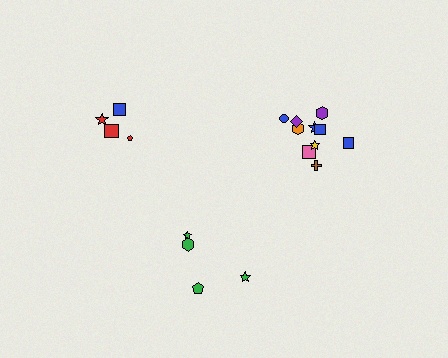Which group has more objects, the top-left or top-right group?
The top-right group.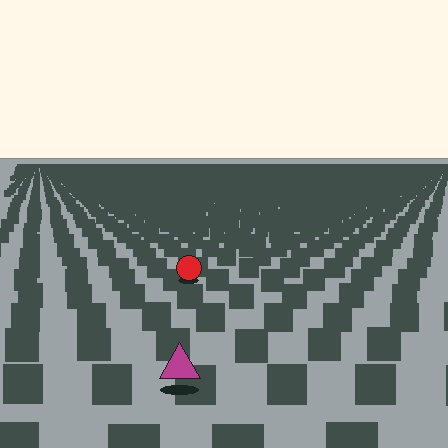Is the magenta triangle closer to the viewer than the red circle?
Yes. The magenta triangle is closer — you can tell from the texture gradient: the ground texture is coarser near it.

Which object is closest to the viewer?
The magenta triangle is closest. The texture marks near it are larger and more spread out.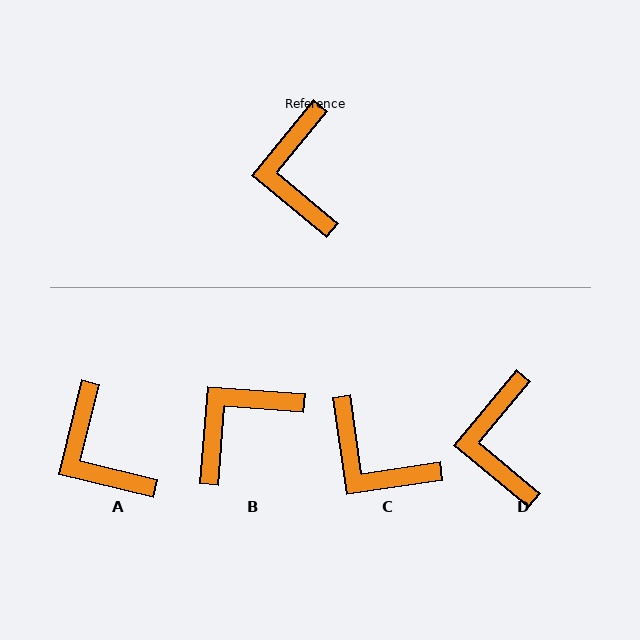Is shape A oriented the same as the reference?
No, it is off by about 26 degrees.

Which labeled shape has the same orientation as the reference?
D.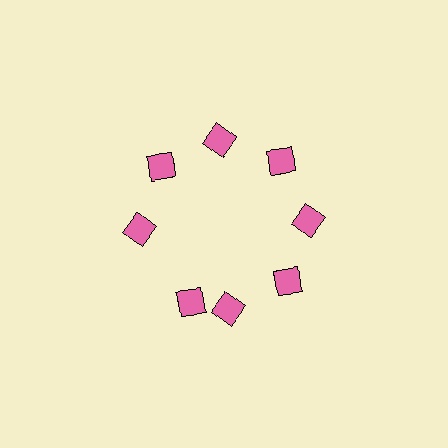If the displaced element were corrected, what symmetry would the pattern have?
It would have 8-fold rotational symmetry — the pattern would map onto itself every 45 degrees.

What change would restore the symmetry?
The symmetry would be restored by rotating it back into even spacing with its neighbors so that all 8 diamonds sit at equal angles and equal distance from the center.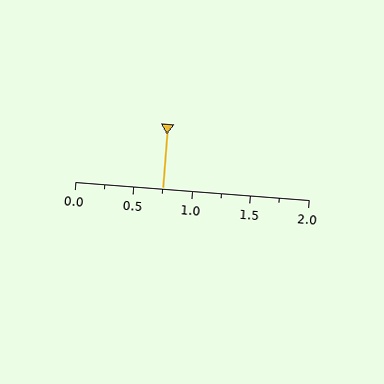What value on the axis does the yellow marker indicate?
The marker indicates approximately 0.75.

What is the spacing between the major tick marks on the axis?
The major ticks are spaced 0.5 apart.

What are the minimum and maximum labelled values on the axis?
The axis runs from 0.0 to 2.0.